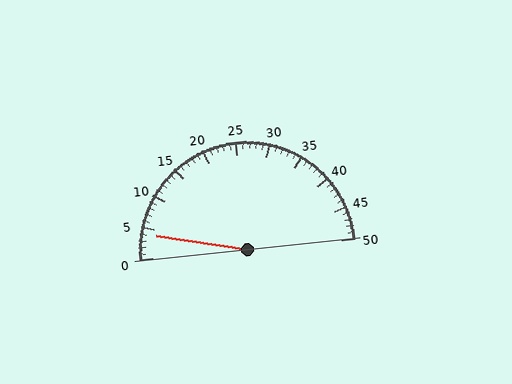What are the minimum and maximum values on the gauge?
The gauge ranges from 0 to 50.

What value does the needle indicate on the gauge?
The needle indicates approximately 4.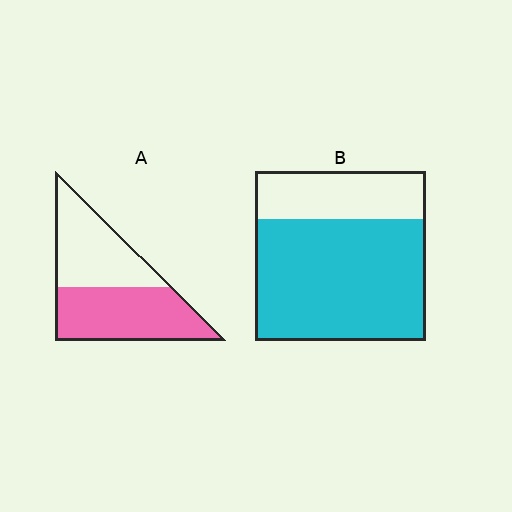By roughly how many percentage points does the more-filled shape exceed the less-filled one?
By roughly 20 percentage points (B over A).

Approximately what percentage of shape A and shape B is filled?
A is approximately 55% and B is approximately 70%.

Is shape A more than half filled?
Roughly half.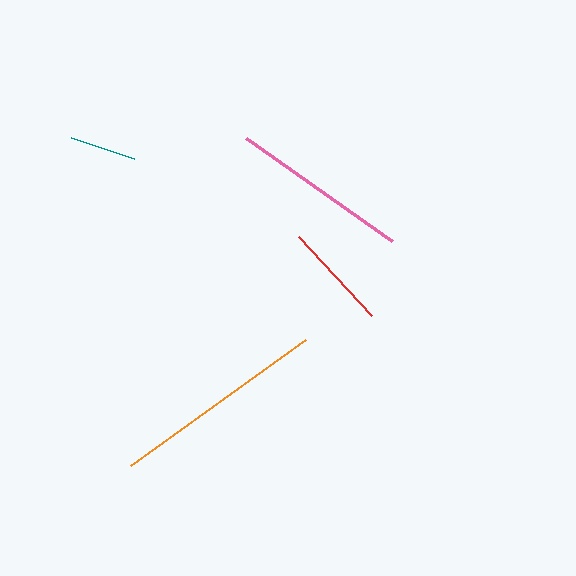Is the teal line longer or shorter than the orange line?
The orange line is longer than the teal line.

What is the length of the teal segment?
The teal segment is approximately 67 pixels long.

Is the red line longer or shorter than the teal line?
The red line is longer than the teal line.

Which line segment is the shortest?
The teal line is the shortest at approximately 67 pixels.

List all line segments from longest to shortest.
From longest to shortest: orange, pink, red, teal.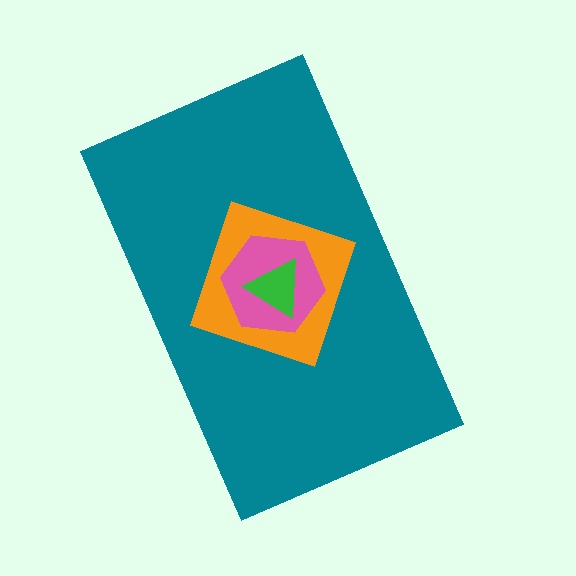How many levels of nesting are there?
4.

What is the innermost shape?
The green triangle.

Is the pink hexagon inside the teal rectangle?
Yes.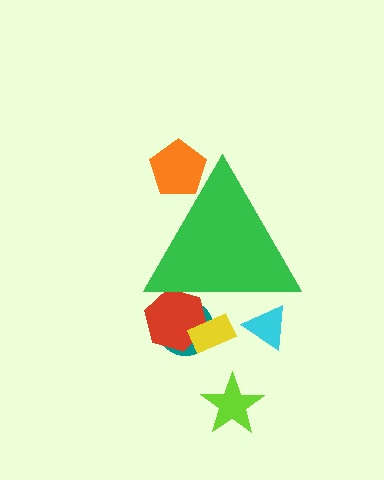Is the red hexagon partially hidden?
Yes, the red hexagon is partially hidden behind the green triangle.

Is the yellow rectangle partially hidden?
Yes, the yellow rectangle is partially hidden behind the green triangle.